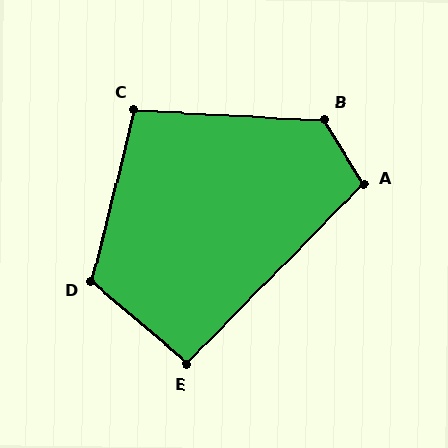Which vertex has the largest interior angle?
B, at approximately 124 degrees.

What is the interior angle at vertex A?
Approximately 105 degrees (obtuse).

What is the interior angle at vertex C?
Approximately 101 degrees (obtuse).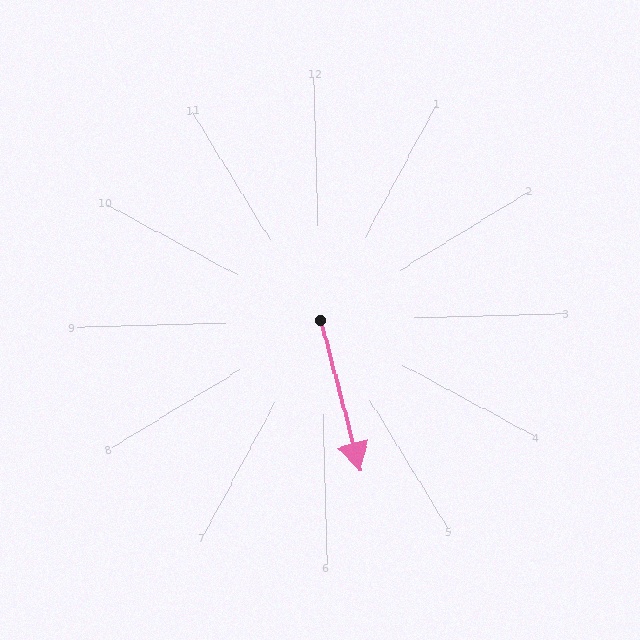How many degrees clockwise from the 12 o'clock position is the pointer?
Approximately 167 degrees.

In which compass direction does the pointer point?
South.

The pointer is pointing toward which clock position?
Roughly 6 o'clock.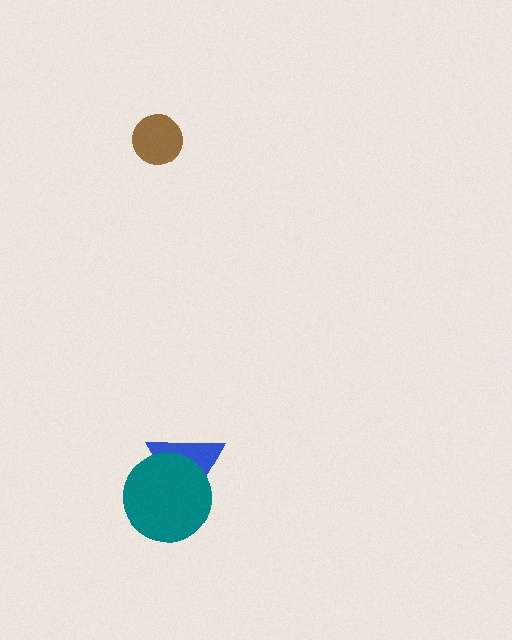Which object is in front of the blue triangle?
The teal circle is in front of the blue triangle.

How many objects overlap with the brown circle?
0 objects overlap with the brown circle.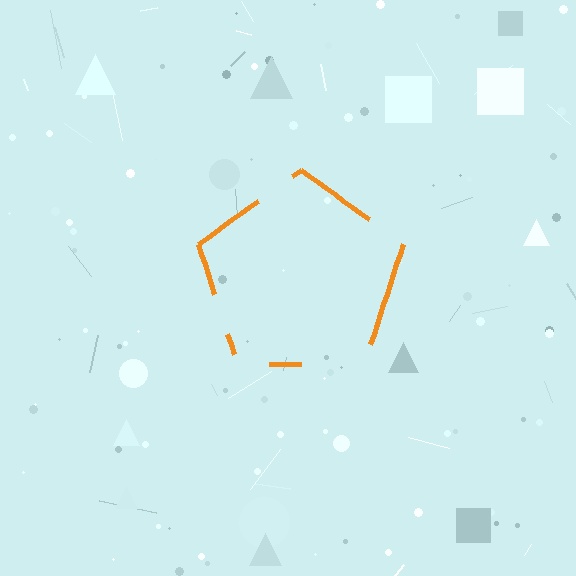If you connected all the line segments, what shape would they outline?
They would outline a pentagon.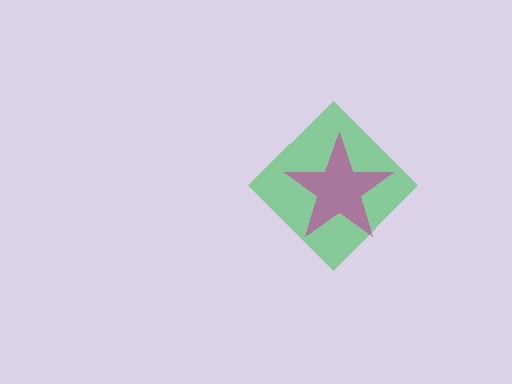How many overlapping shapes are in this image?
There are 2 overlapping shapes in the image.